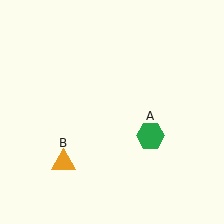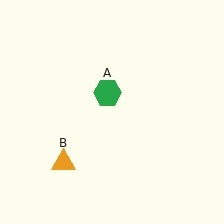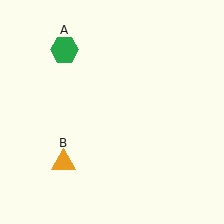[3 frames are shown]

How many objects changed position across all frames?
1 object changed position: green hexagon (object A).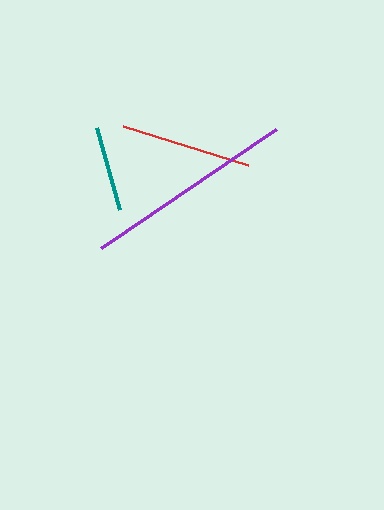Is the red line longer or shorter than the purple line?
The purple line is longer than the red line.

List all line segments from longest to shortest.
From longest to shortest: purple, red, teal.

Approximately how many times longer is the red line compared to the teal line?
The red line is approximately 1.5 times the length of the teal line.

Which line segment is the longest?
The purple line is the longest at approximately 212 pixels.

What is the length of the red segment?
The red segment is approximately 131 pixels long.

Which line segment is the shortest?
The teal line is the shortest at approximately 86 pixels.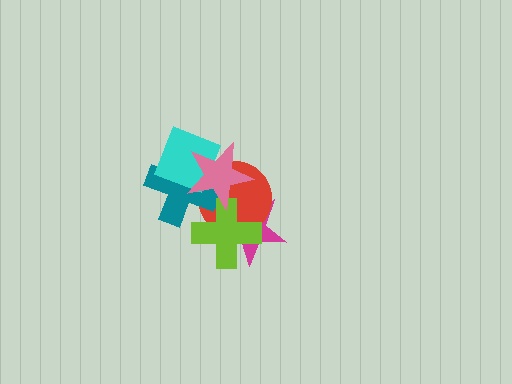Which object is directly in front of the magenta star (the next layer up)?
The red circle is directly in front of the magenta star.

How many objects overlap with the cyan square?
2 objects overlap with the cyan square.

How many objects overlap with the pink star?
5 objects overlap with the pink star.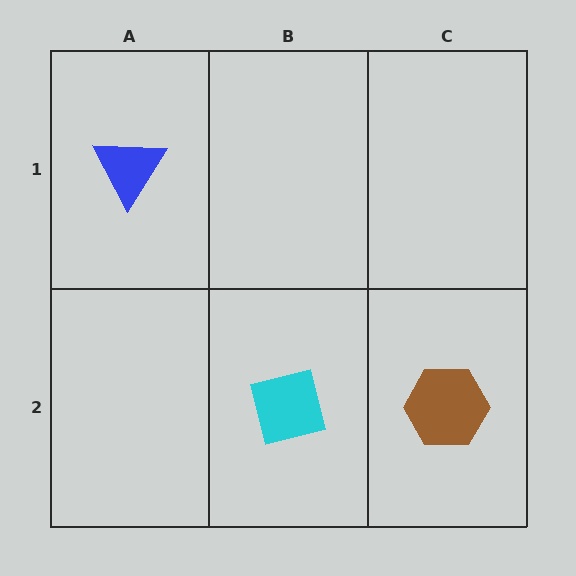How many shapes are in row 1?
1 shape.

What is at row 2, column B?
A cyan square.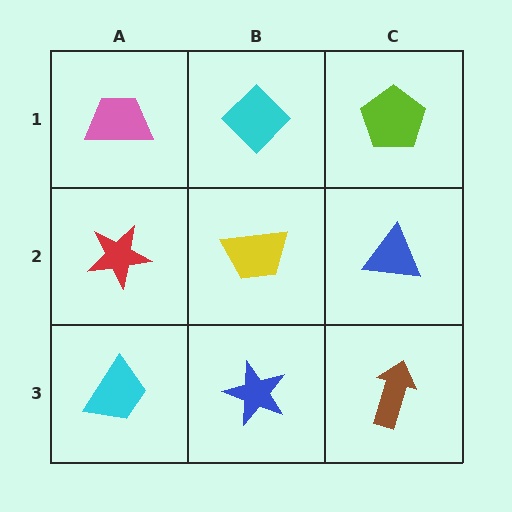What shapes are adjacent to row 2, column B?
A cyan diamond (row 1, column B), a blue star (row 3, column B), a red star (row 2, column A), a blue triangle (row 2, column C).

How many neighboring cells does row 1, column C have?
2.